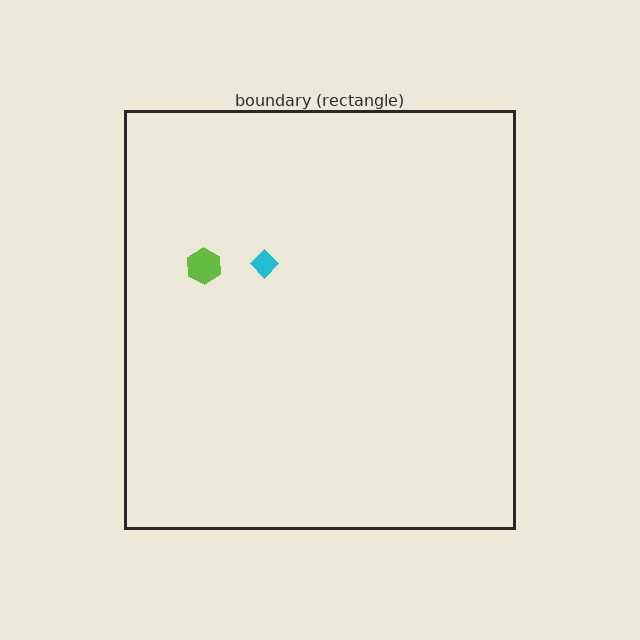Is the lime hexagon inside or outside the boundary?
Inside.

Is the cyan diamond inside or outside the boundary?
Inside.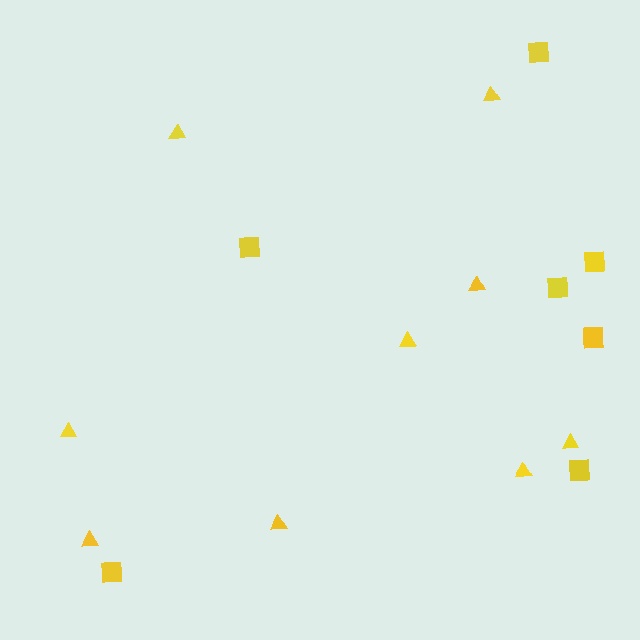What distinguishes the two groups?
There are 2 groups: one group of squares (7) and one group of triangles (9).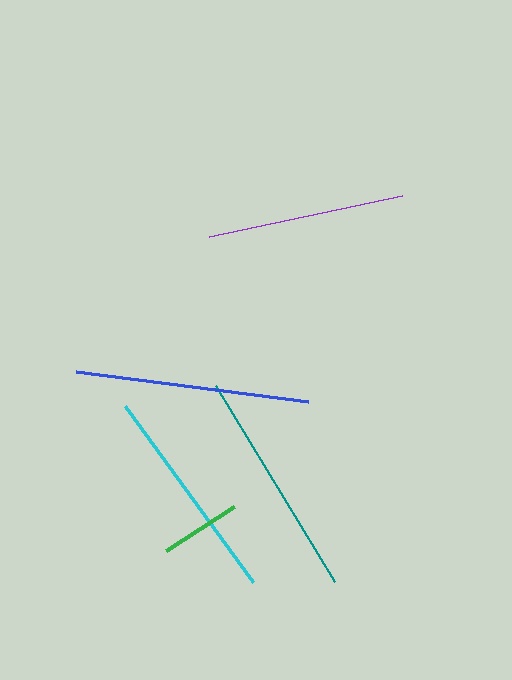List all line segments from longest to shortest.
From longest to shortest: blue, teal, cyan, purple, green.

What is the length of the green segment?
The green segment is approximately 81 pixels long.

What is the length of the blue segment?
The blue segment is approximately 234 pixels long.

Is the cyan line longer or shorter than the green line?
The cyan line is longer than the green line.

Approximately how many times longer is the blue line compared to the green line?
The blue line is approximately 2.9 times the length of the green line.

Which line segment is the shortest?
The green line is the shortest at approximately 81 pixels.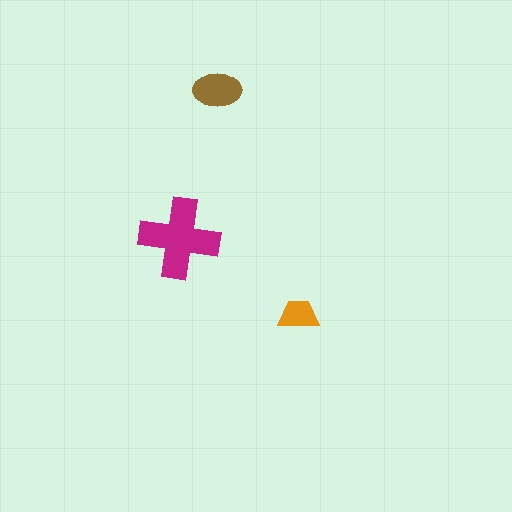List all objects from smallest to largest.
The orange trapezoid, the brown ellipse, the magenta cross.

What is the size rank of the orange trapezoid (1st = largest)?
3rd.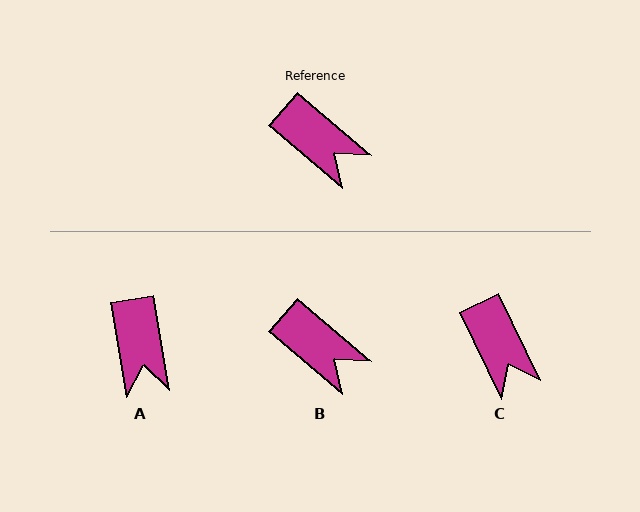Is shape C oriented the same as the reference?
No, it is off by about 24 degrees.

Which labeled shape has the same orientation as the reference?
B.